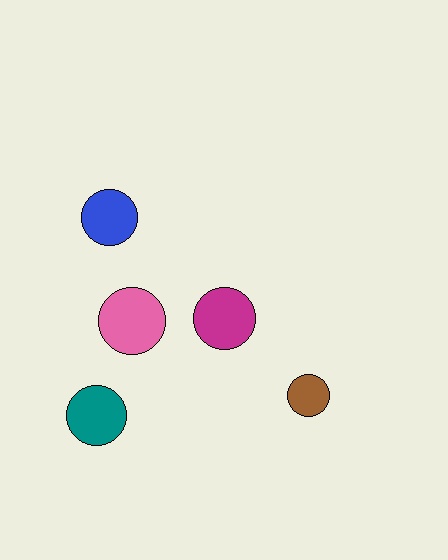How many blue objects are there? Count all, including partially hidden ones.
There is 1 blue object.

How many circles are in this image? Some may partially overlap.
There are 5 circles.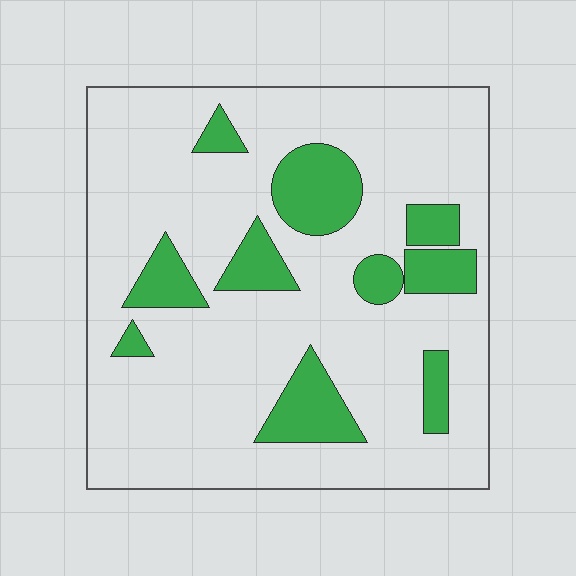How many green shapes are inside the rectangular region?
10.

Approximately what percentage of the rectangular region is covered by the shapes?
Approximately 20%.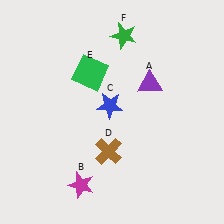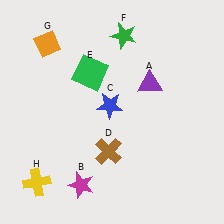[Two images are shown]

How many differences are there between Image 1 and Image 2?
There are 2 differences between the two images.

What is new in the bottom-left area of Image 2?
A yellow cross (H) was added in the bottom-left area of Image 2.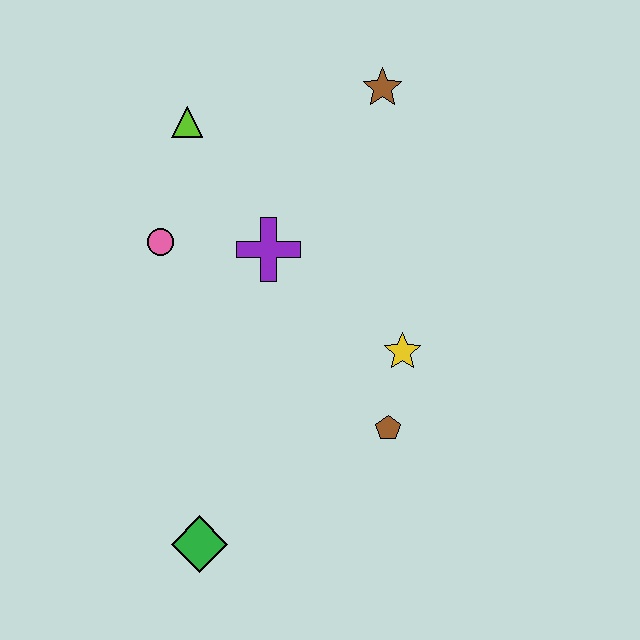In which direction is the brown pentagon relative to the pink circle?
The brown pentagon is to the right of the pink circle.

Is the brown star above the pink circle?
Yes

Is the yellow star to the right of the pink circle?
Yes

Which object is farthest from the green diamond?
The brown star is farthest from the green diamond.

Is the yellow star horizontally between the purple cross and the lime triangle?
No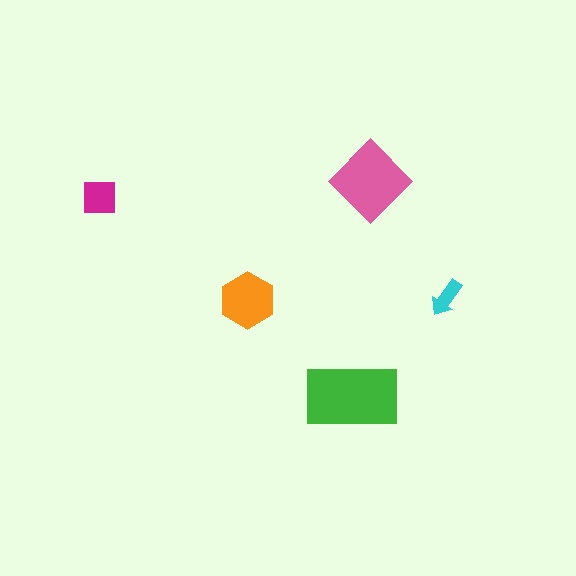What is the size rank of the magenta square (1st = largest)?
4th.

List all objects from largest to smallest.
The green rectangle, the pink diamond, the orange hexagon, the magenta square, the cyan arrow.